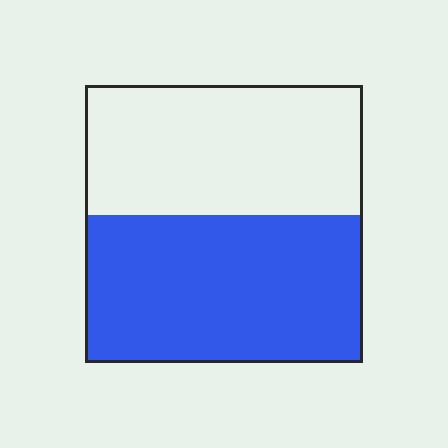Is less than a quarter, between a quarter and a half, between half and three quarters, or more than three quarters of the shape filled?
Between half and three quarters.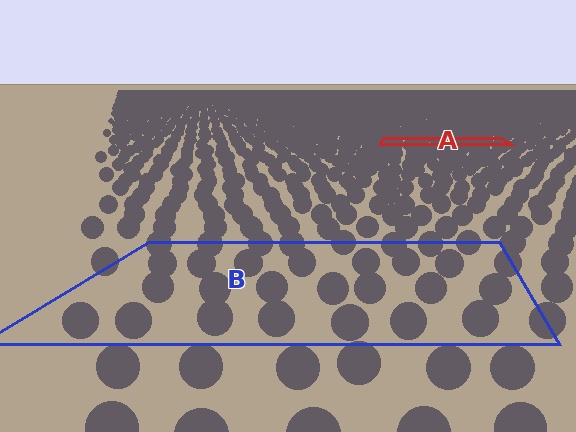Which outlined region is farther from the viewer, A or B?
Region A is farther from the viewer — the texture elements inside it appear smaller and more densely packed.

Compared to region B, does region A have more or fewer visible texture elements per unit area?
Region A has more texture elements per unit area — they are packed more densely because it is farther away.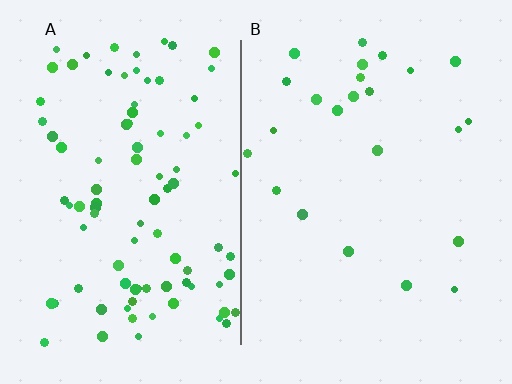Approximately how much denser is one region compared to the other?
Approximately 3.9× — region A over region B.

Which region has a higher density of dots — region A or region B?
A (the left).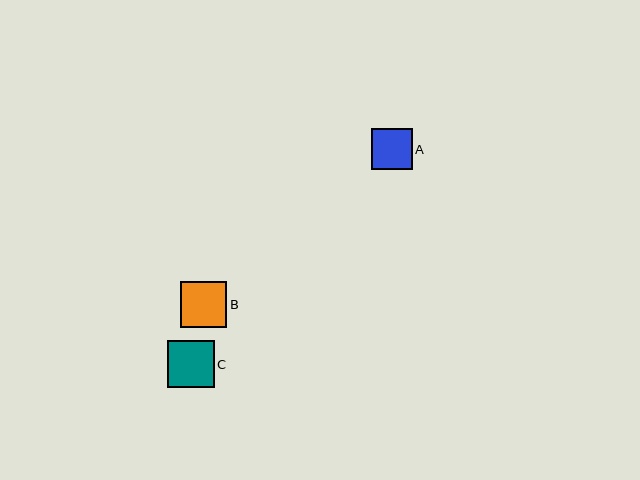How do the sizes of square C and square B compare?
Square C and square B are approximately the same size.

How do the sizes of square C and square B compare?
Square C and square B are approximately the same size.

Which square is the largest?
Square C is the largest with a size of approximately 47 pixels.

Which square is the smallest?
Square A is the smallest with a size of approximately 41 pixels.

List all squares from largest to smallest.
From largest to smallest: C, B, A.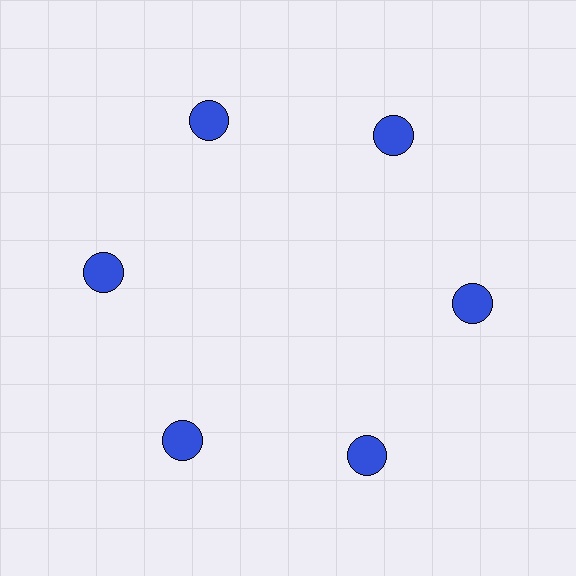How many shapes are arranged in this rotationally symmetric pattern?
There are 6 shapes, arranged in 6 groups of 1.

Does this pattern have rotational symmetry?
Yes, this pattern has 6-fold rotational symmetry. It looks the same after rotating 60 degrees around the center.